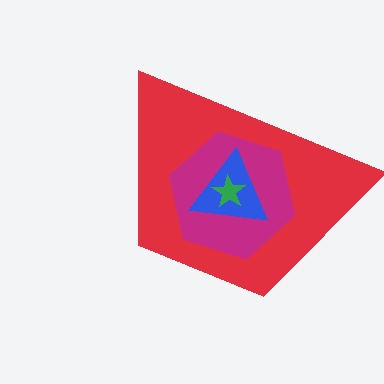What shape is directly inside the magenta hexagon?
The blue triangle.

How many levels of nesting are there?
4.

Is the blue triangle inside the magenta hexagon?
Yes.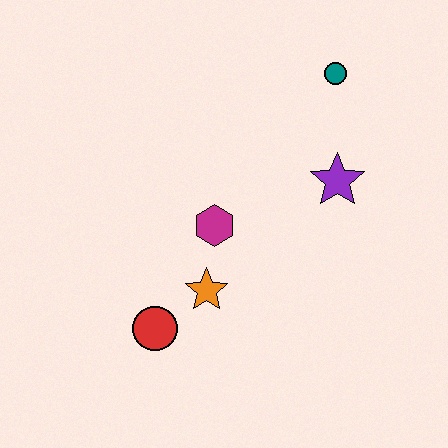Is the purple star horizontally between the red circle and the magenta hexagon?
No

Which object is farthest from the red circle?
The teal circle is farthest from the red circle.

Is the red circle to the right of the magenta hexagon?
No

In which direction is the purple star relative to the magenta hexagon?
The purple star is to the right of the magenta hexagon.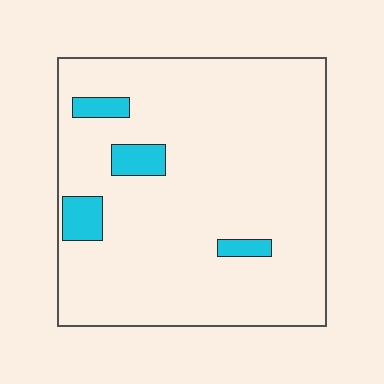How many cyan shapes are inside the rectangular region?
4.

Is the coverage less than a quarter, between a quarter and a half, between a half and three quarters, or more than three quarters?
Less than a quarter.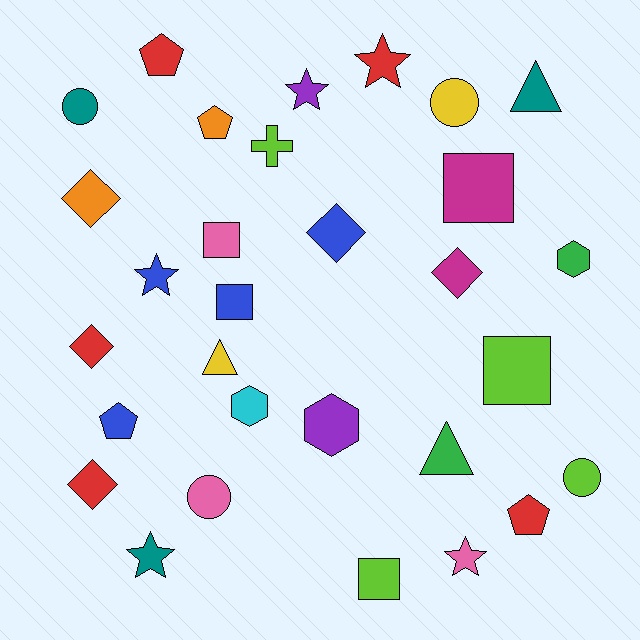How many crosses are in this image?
There is 1 cross.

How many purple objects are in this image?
There are 2 purple objects.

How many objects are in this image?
There are 30 objects.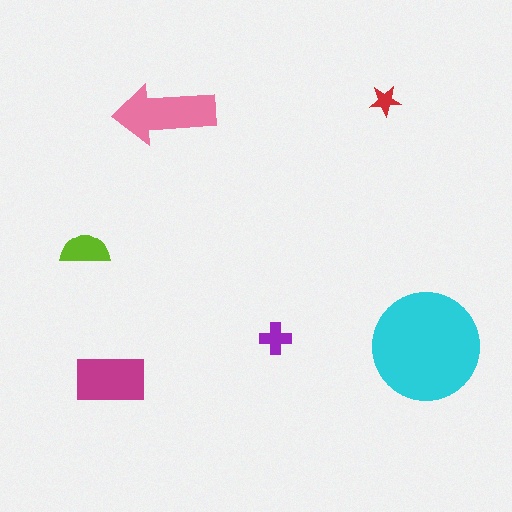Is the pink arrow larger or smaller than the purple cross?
Larger.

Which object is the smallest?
The red star.